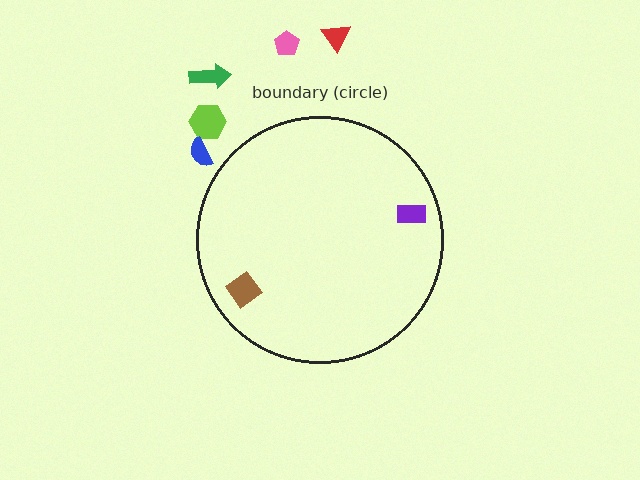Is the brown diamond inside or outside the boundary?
Inside.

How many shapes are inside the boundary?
2 inside, 5 outside.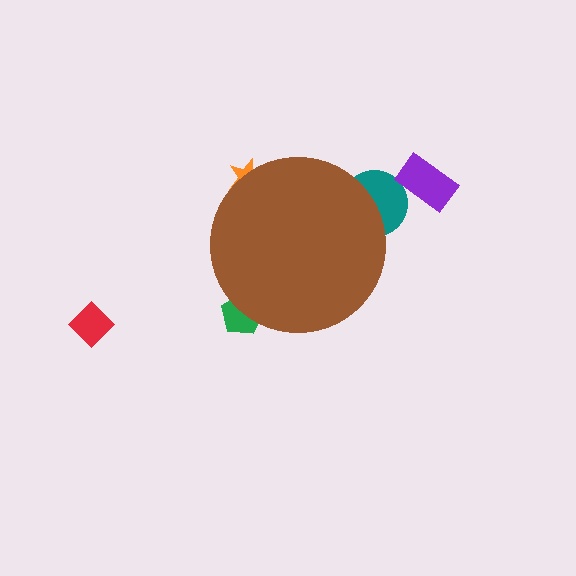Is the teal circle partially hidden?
Yes, the teal circle is partially hidden behind the brown circle.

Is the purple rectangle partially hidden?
No, the purple rectangle is fully visible.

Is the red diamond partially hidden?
No, the red diamond is fully visible.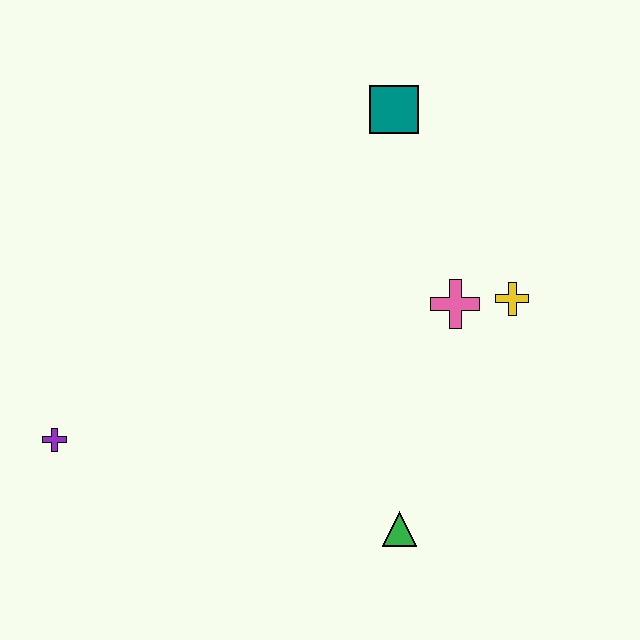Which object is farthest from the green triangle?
The teal square is farthest from the green triangle.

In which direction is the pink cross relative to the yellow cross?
The pink cross is to the left of the yellow cross.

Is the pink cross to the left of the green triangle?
No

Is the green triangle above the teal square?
No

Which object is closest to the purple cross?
The green triangle is closest to the purple cross.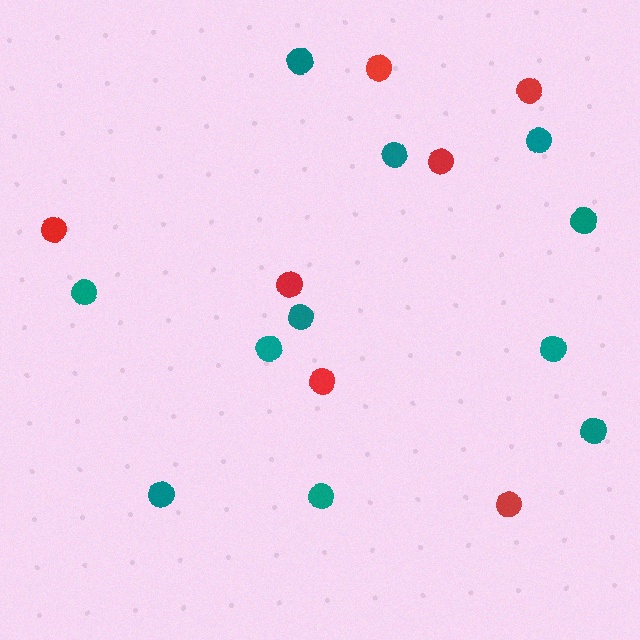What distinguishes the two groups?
There are 2 groups: one group of red circles (7) and one group of teal circles (11).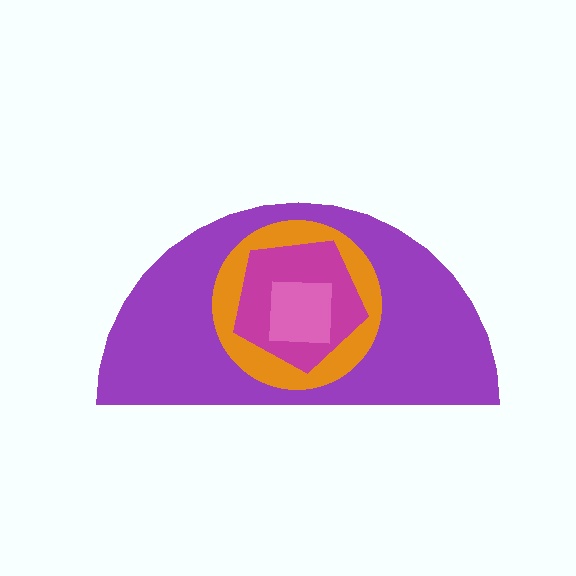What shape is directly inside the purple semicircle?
The orange circle.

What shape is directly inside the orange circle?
The magenta pentagon.